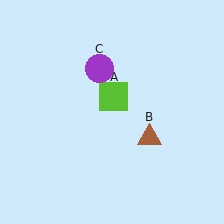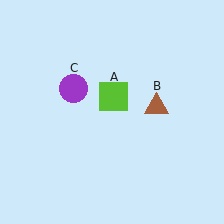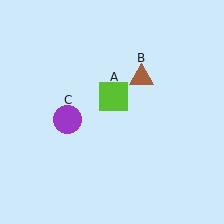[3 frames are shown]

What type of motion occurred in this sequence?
The brown triangle (object B), purple circle (object C) rotated counterclockwise around the center of the scene.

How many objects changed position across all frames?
2 objects changed position: brown triangle (object B), purple circle (object C).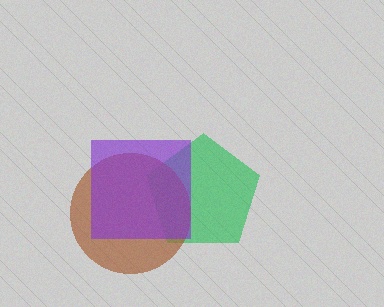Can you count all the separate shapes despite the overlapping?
Yes, there are 3 separate shapes.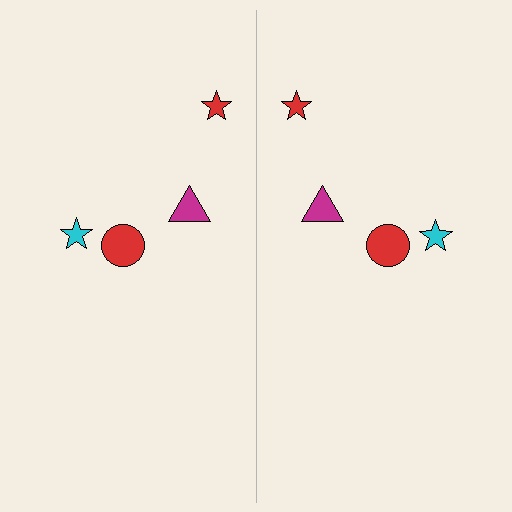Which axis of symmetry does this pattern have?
The pattern has a vertical axis of symmetry running through the center of the image.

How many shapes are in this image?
There are 8 shapes in this image.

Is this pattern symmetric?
Yes, this pattern has bilateral (reflection) symmetry.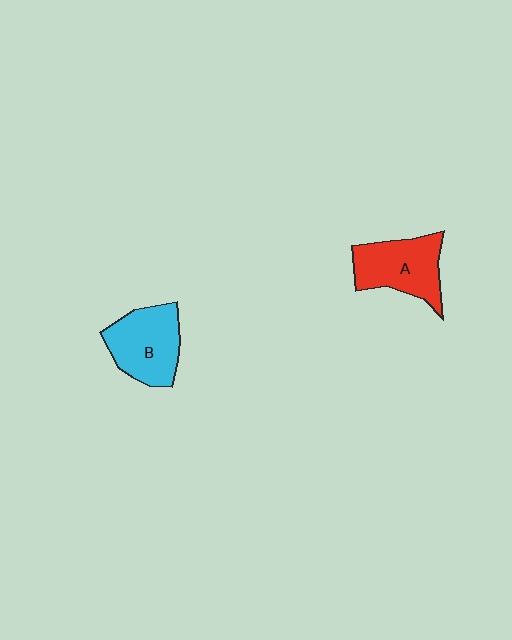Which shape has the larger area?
Shape B (cyan).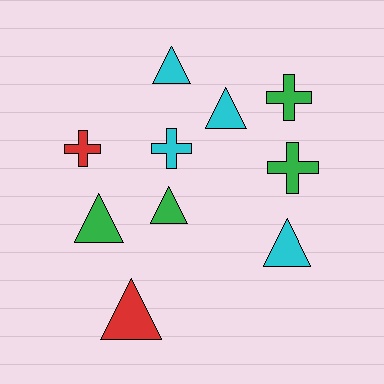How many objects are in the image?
There are 10 objects.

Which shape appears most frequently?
Triangle, with 6 objects.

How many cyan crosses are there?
There is 1 cyan cross.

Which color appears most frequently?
Green, with 4 objects.